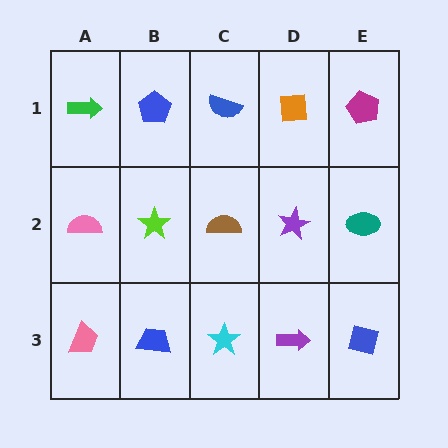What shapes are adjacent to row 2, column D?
An orange square (row 1, column D), a purple arrow (row 3, column D), a brown semicircle (row 2, column C), a teal ellipse (row 2, column E).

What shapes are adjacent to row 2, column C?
A blue semicircle (row 1, column C), a cyan star (row 3, column C), a lime star (row 2, column B), a purple star (row 2, column D).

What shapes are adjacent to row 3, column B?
A lime star (row 2, column B), a pink trapezoid (row 3, column A), a cyan star (row 3, column C).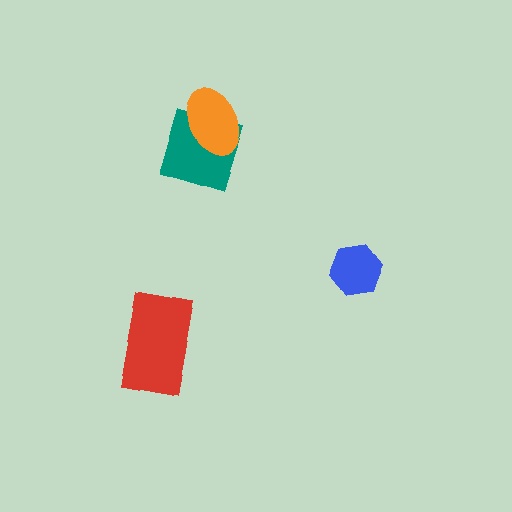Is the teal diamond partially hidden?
Yes, it is partially covered by another shape.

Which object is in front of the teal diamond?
The orange ellipse is in front of the teal diamond.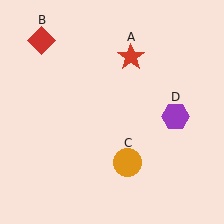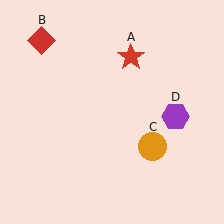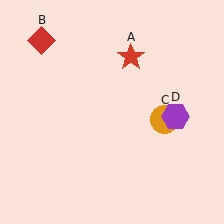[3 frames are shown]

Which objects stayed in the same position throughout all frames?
Red star (object A) and red diamond (object B) and purple hexagon (object D) remained stationary.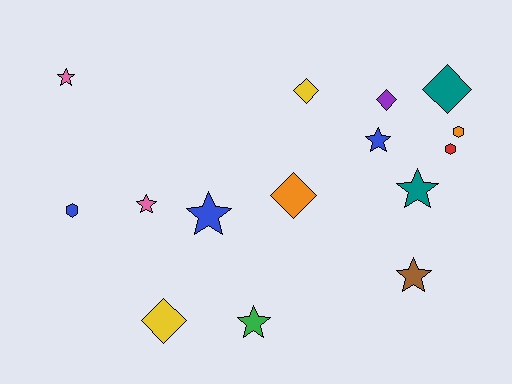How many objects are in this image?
There are 15 objects.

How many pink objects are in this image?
There are 2 pink objects.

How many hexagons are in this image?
There are 3 hexagons.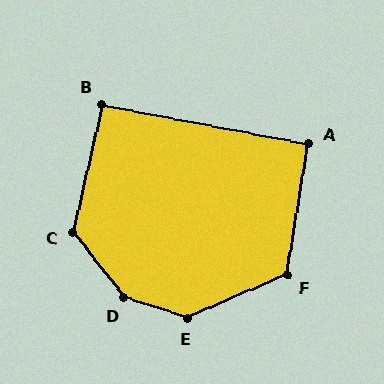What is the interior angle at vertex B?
Approximately 92 degrees (approximately right).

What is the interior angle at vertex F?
Approximately 123 degrees (obtuse).